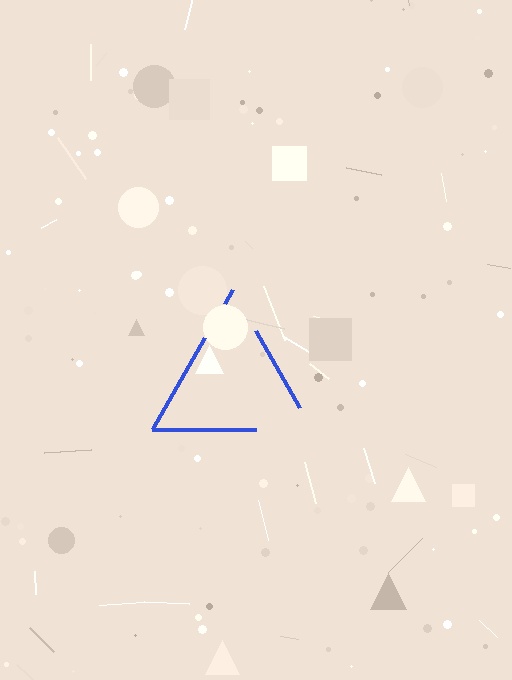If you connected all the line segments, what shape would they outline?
They would outline a triangle.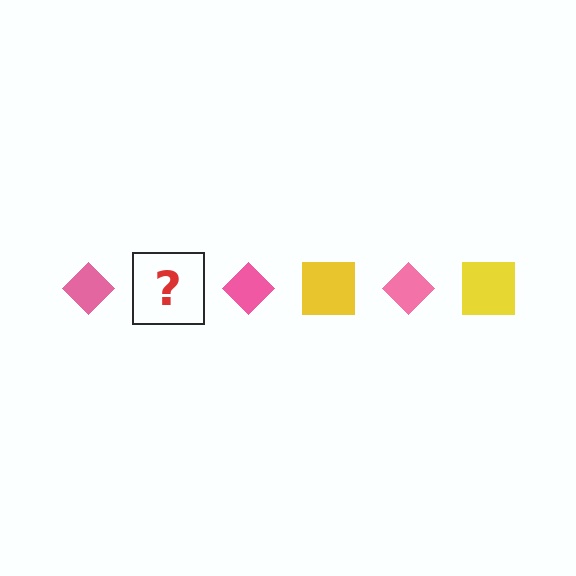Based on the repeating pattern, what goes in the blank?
The blank should be a yellow square.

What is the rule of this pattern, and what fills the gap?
The rule is that the pattern alternates between pink diamond and yellow square. The gap should be filled with a yellow square.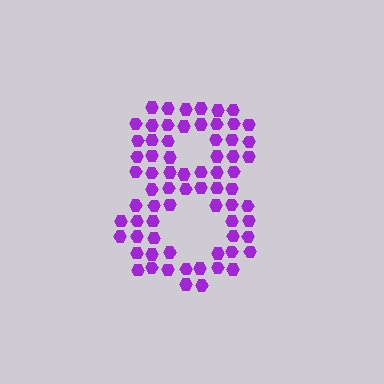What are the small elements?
The small elements are hexagons.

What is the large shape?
The large shape is the digit 8.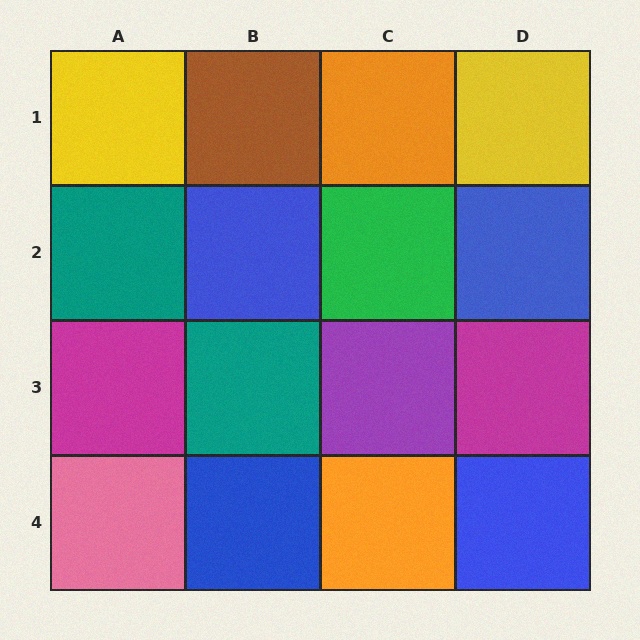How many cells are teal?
2 cells are teal.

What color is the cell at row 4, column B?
Blue.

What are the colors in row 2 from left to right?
Teal, blue, green, blue.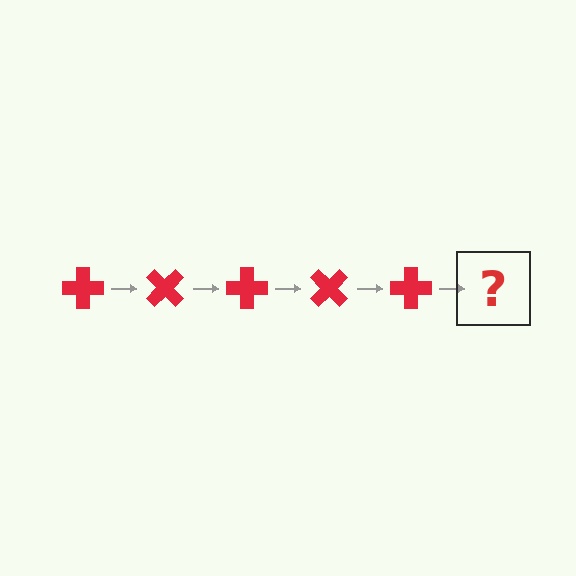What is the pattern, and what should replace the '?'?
The pattern is that the cross rotates 45 degrees each step. The '?' should be a red cross rotated 225 degrees.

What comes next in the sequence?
The next element should be a red cross rotated 225 degrees.